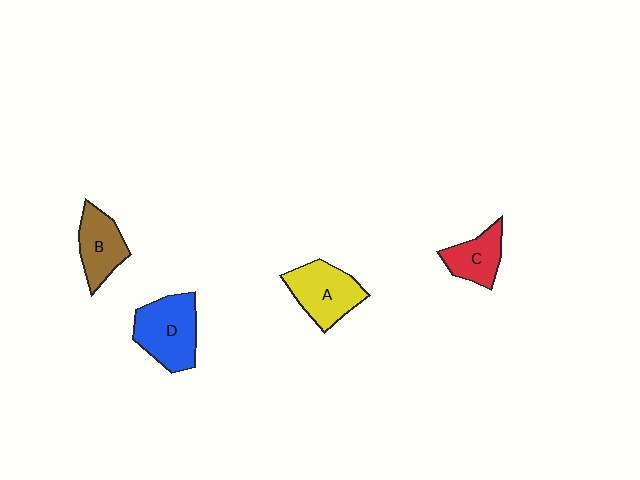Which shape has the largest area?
Shape D (blue).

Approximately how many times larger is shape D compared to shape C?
Approximately 1.6 times.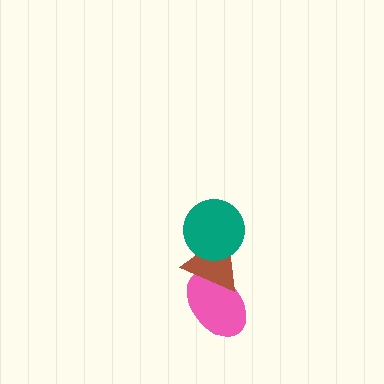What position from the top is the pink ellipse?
The pink ellipse is 3rd from the top.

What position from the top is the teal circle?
The teal circle is 1st from the top.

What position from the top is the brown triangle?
The brown triangle is 2nd from the top.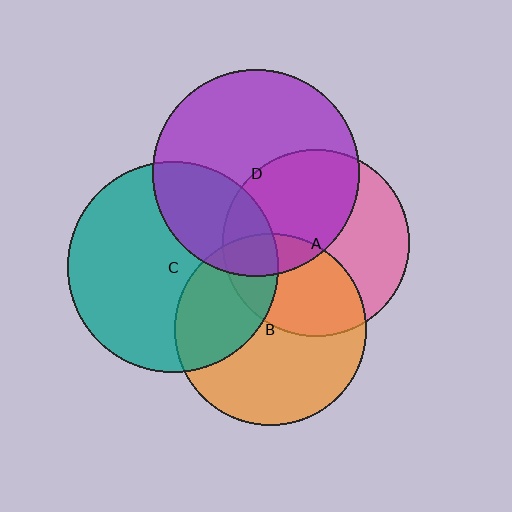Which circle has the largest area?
Circle C (teal).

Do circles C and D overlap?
Yes.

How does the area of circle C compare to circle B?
Approximately 1.2 times.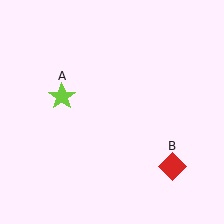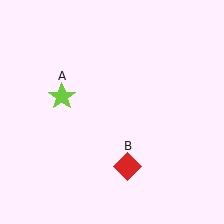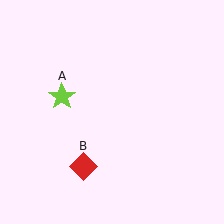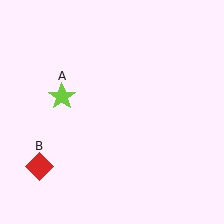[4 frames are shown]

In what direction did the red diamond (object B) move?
The red diamond (object B) moved left.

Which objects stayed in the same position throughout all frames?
Lime star (object A) remained stationary.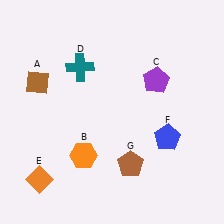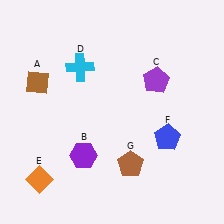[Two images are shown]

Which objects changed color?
B changed from orange to purple. D changed from teal to cyan.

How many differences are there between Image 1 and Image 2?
There are 2 differences between the two images.